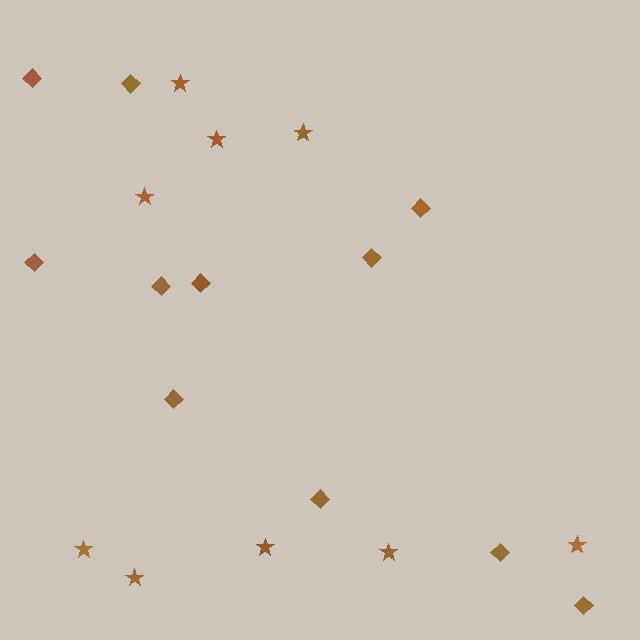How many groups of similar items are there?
There are 2 groups: one group of stars (9) and one group of diamonds (11).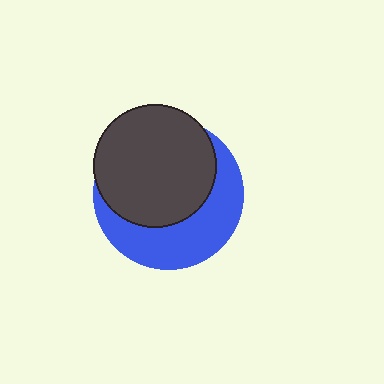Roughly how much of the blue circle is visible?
A small part of it is visible (roughly 43%).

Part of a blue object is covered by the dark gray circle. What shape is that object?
It is a circle.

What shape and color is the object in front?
The object in front is a dark gray circle.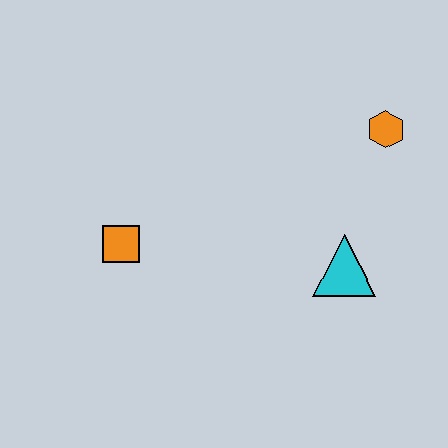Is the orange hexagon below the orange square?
No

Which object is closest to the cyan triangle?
The orange hexagon is closest to the cyan triangle.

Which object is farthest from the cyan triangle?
The orange square is farthest from the cyan triangle.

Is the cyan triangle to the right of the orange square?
Yes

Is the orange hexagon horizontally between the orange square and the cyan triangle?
No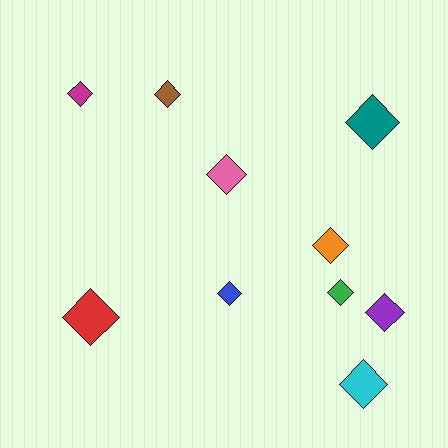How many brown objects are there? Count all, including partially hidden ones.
There is 1 brown object.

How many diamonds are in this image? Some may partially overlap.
There are 10 diamonds.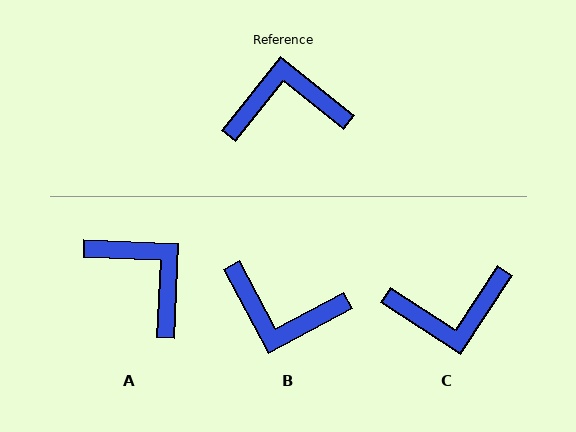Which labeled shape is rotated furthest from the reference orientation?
C, about 175 degrees away.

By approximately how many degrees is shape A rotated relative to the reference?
Approximately 54 degrees clockwise.